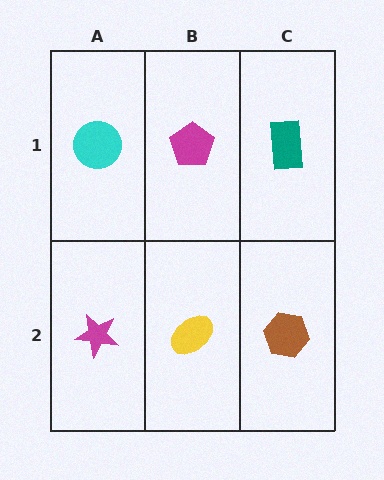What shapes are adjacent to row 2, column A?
A cyan circle (row 1, column A), a yellow ellipse (row 2, column B).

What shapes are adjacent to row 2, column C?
A teal rectangle (row 1, column C), a yellow ellipse (row 2, column B).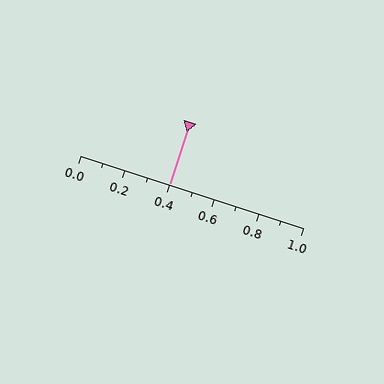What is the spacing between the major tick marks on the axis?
The major ticks are spaced 0.2 apart.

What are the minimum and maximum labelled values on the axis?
The axis runs from 0.0 to 1.0.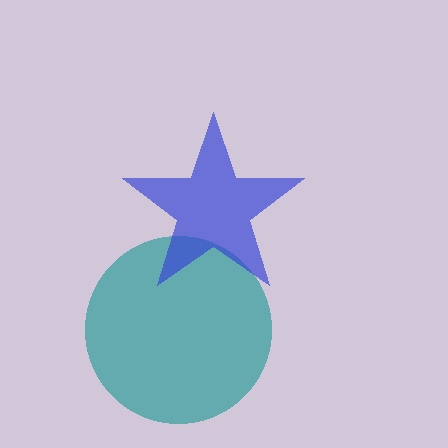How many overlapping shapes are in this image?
There are 2 overlapping shapes in the image.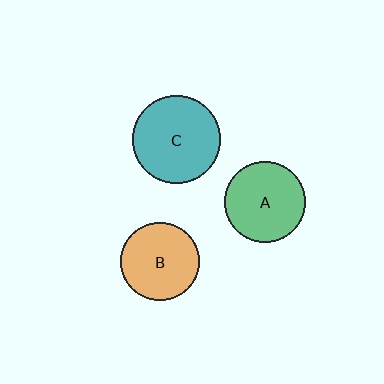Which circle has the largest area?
Circle C (teal).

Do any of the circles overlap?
No, none of the circles overlap.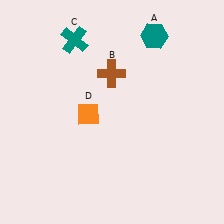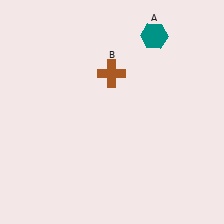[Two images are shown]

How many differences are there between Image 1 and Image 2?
There are 2 differences between the two images.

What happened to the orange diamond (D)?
The orange diamond (D) was removed in Image 2. It was in the bottom-left area of Image 1.